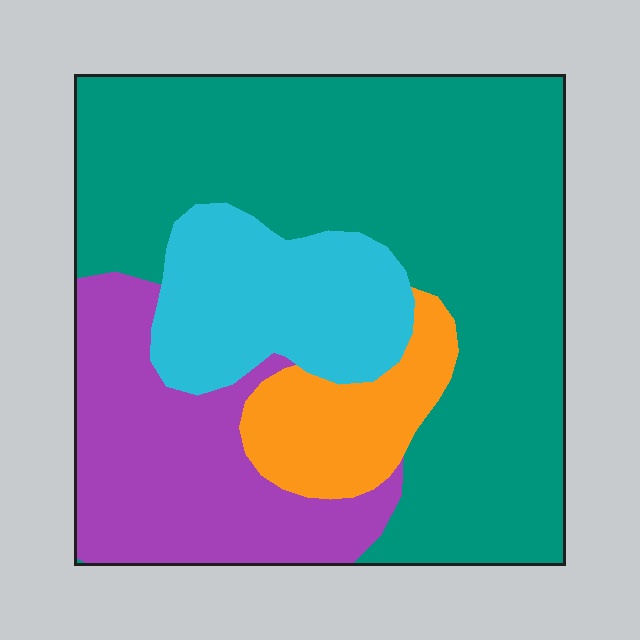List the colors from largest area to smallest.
From largest to smallest: teal, purple, cyan, orange.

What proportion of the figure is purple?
Purple takes up between a sixth and a third of the figure.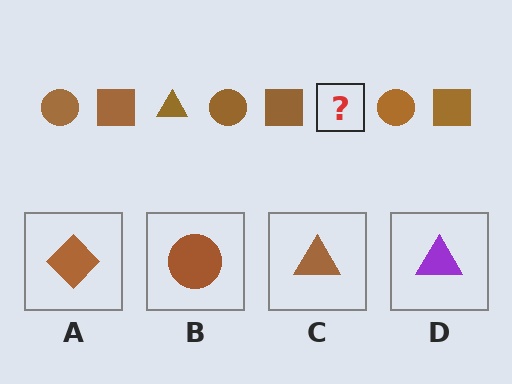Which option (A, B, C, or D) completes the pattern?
C.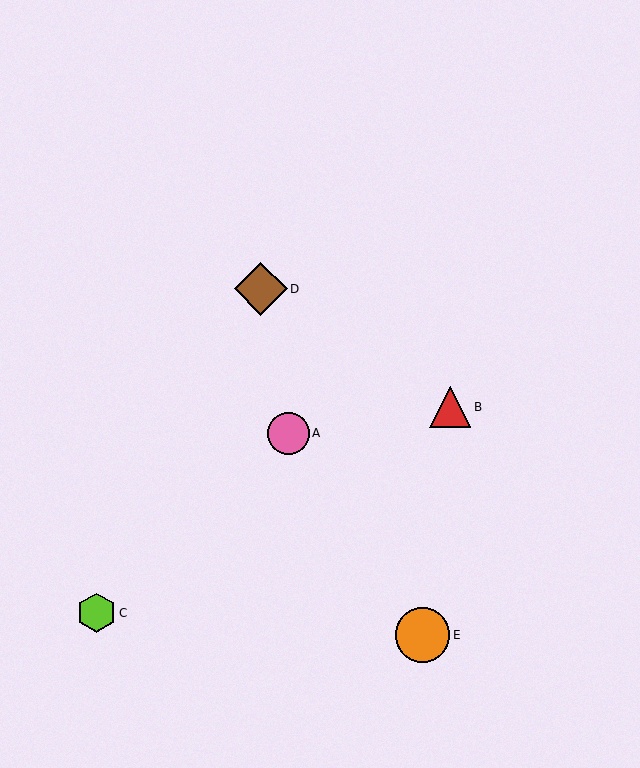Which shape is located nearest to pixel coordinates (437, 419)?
The red triangle (labeled B) at (450, 407) is nearest to that location.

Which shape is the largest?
The orange circle (labeled E) is the largest.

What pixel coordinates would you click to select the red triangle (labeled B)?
Click at (450, 407) to select the red triangle B.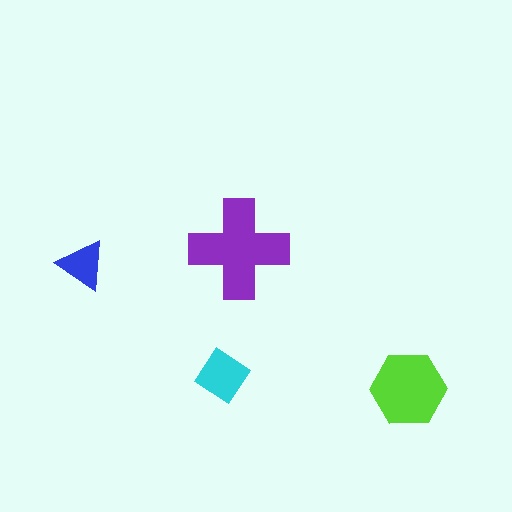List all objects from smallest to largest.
The blue triangle, the cyan diamond, the lime hexagon, the purple cross.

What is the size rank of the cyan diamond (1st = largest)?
3rd.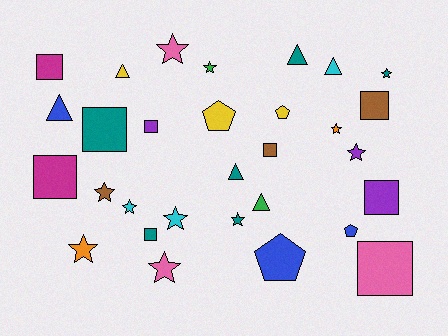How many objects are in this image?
There are 30 objects.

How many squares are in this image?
There are 9 squares.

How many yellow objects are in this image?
There are 3 yellow objects.